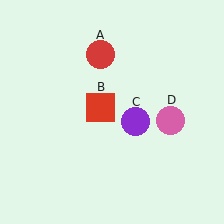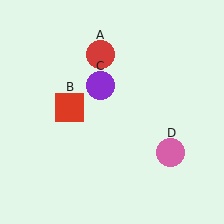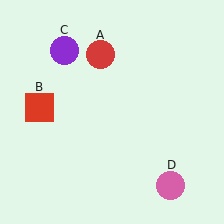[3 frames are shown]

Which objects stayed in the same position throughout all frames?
Red circle (object A) remained stationary.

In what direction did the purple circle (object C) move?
The purple circle (object C) moved up and to the left.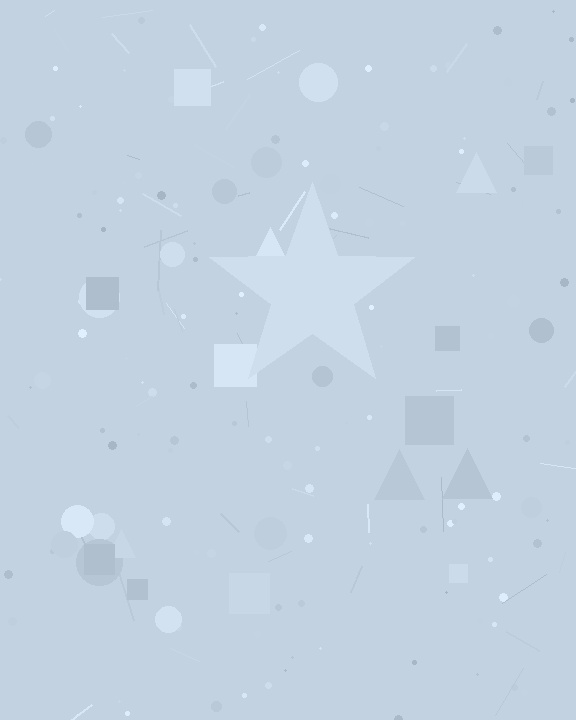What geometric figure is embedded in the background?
A star is embedded in the background.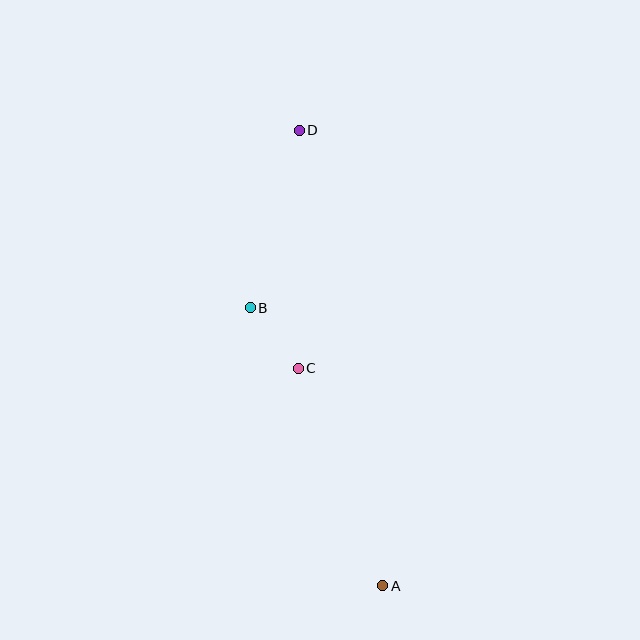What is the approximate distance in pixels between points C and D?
The distance between C and D is approximately 238 pixels.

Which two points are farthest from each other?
Points A and D are farthest from each other.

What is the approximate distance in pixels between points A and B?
The distance between A and B is approximately 308 pixels.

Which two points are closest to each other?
Points B and C are closest to each other.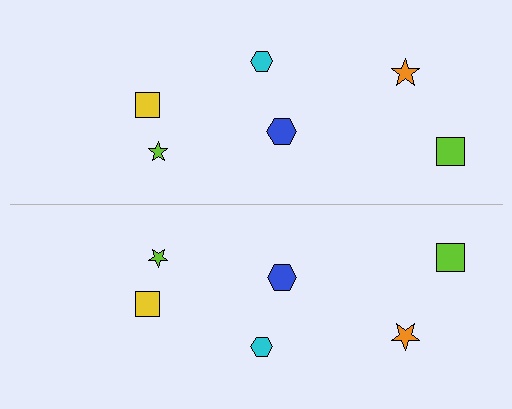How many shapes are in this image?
There are 12 shapes in this image.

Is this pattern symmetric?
Yes, this pattern has bilateral (reflection) symmetry.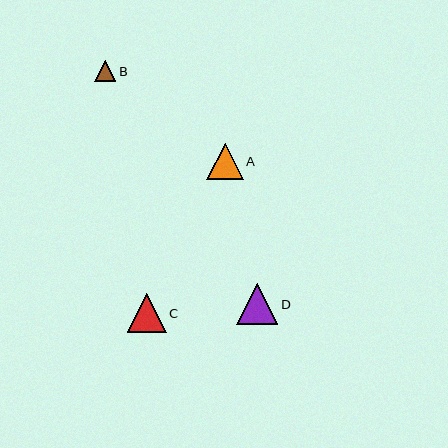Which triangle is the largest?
Triangle D is the largest with a size of approximately 41 pixels.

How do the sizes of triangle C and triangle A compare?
Triangle C and triangle A are approximately the same size.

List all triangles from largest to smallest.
From largest to smallest: D, C, A, B.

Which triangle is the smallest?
Triangle B is the smallest with a size of approximately 21 pixels.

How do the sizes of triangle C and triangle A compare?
Triangle C and triangle A are approximately the same size.